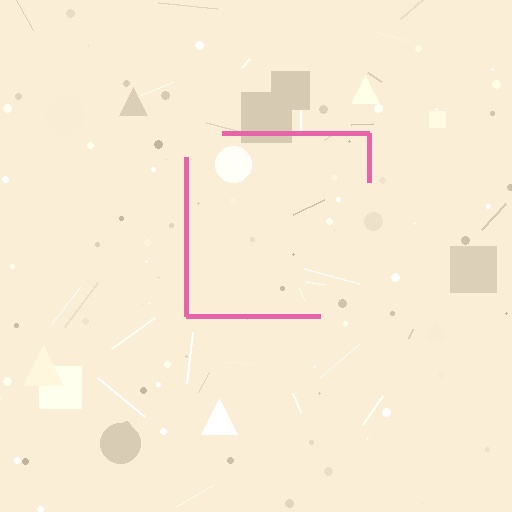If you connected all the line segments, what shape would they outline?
They would outline a square.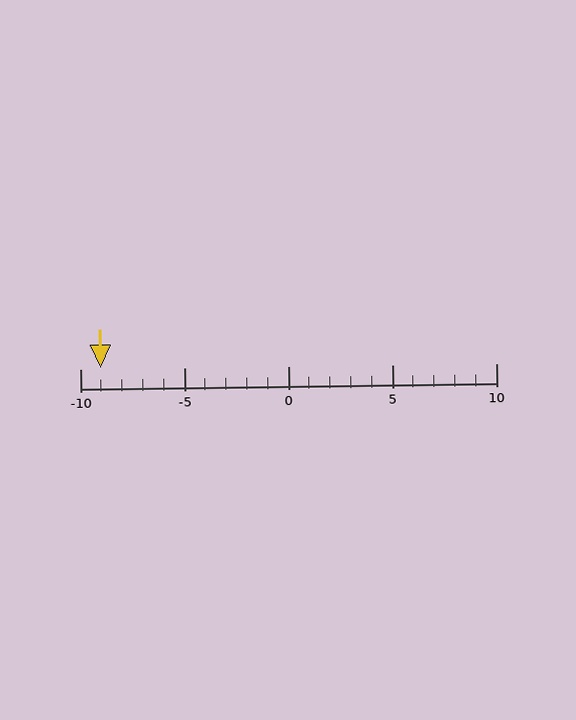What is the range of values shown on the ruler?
The ruler shows values from -10 to 10.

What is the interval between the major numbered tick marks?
The major tick marks are spaced 5 units apart.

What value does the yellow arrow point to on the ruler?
The yellow arrow points to approximately -9.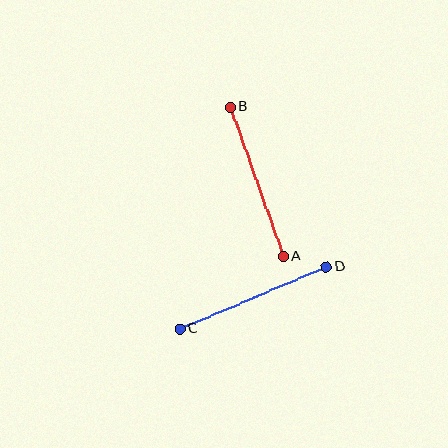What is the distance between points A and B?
The distance is approximately 159 pixels.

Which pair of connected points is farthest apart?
Points C and D are farthest apart.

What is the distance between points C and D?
The distance is approximately 159 pixels.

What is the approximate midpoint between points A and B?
The midpoint is at approximately (257, 182) pixels.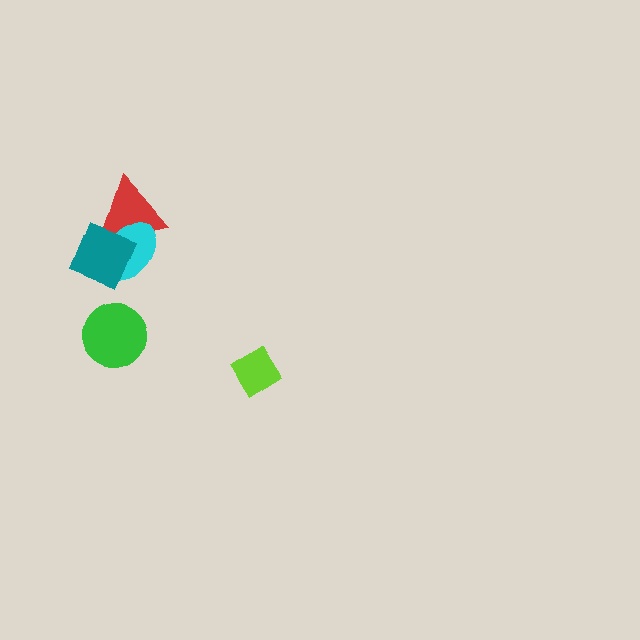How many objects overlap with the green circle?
0 objects overlap with the green circle.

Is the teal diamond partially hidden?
No, no other shape covers it.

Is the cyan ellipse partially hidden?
Yes, it is partially covered by another shape.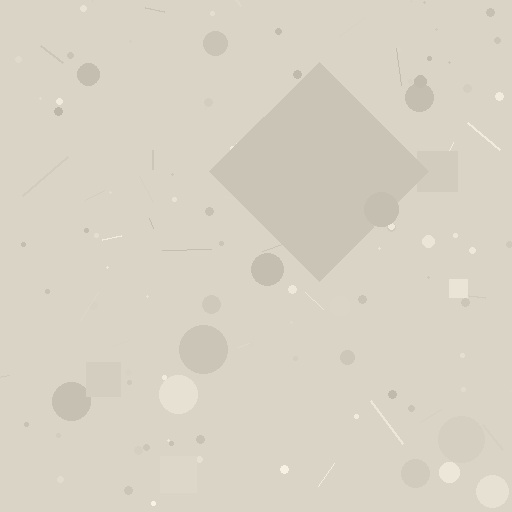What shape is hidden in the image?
A diamond is hidden in the image.